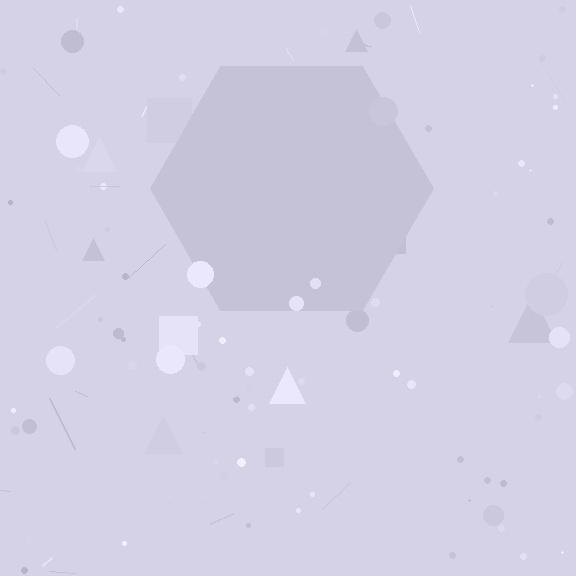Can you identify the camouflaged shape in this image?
The camouflaged shape is a hexagon.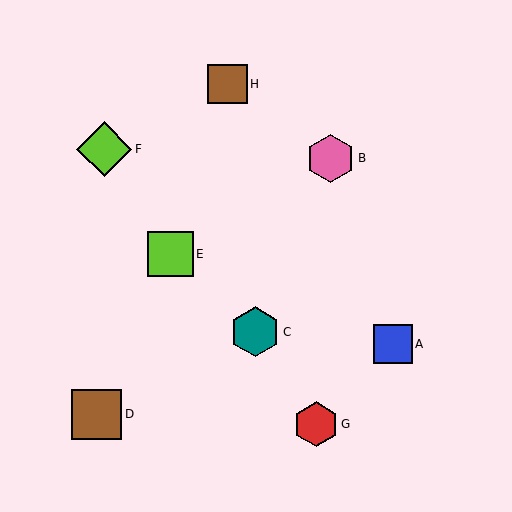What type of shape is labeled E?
Shape E is a lime square.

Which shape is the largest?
The lime diamond (labeled F) is the largest.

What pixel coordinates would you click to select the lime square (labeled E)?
Click at (171, 254) to select the lime square E.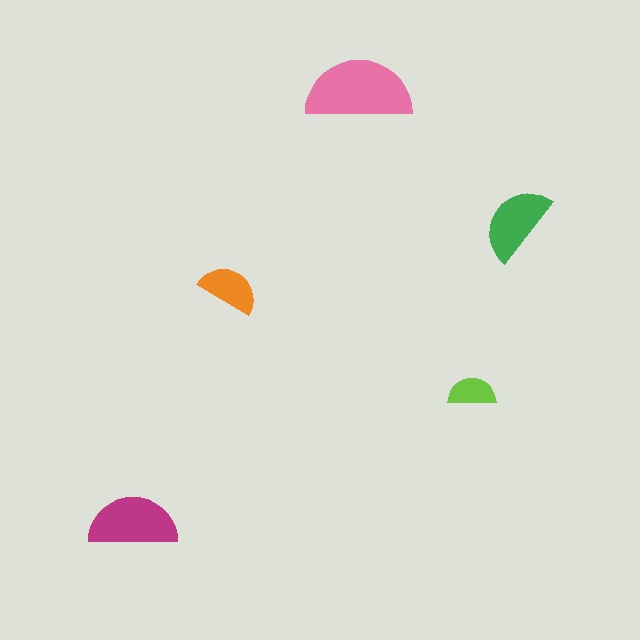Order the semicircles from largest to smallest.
the pink one, the magenta one, the green one, the orange one, the lime one.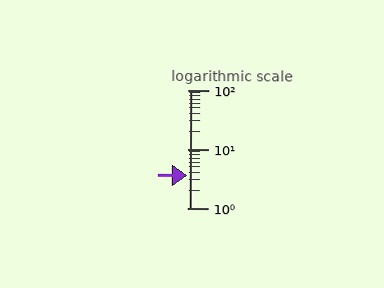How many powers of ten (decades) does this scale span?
The scale spans 2 decades, from 1 to 100.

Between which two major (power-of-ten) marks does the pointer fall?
The pointer is between 1 and 10.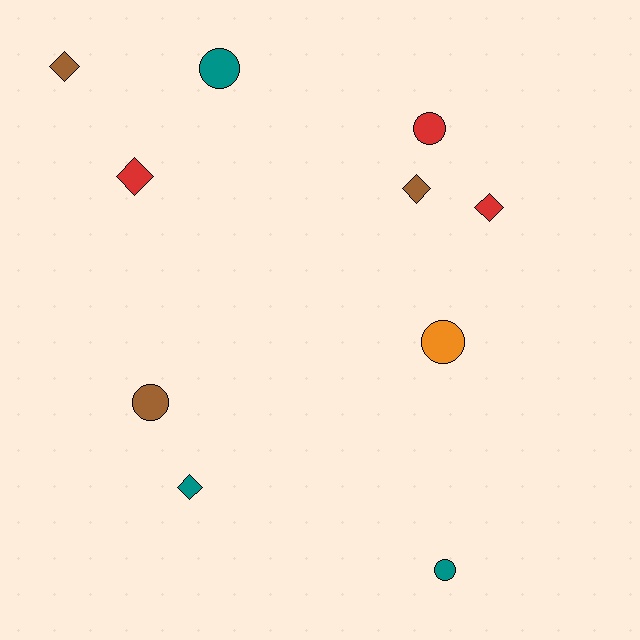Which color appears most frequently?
Red, with 3 objects.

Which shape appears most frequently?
Circle, with 5 objects.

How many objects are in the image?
There are 10 objects.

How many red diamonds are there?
There are 2 red diamonds.